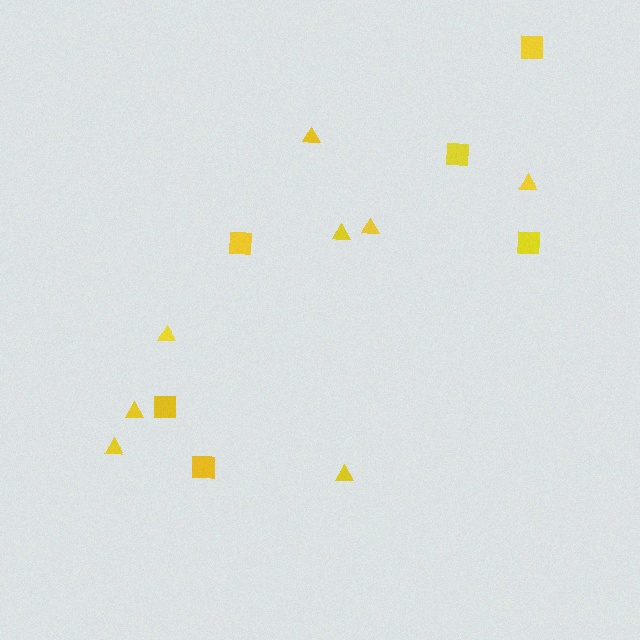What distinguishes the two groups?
There are 2 groups: one group of triangles (8) and one group of squares (6).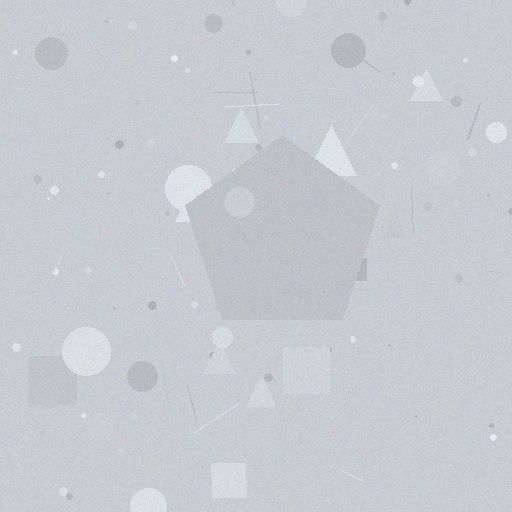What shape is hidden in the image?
A pentagon is hidden in the image.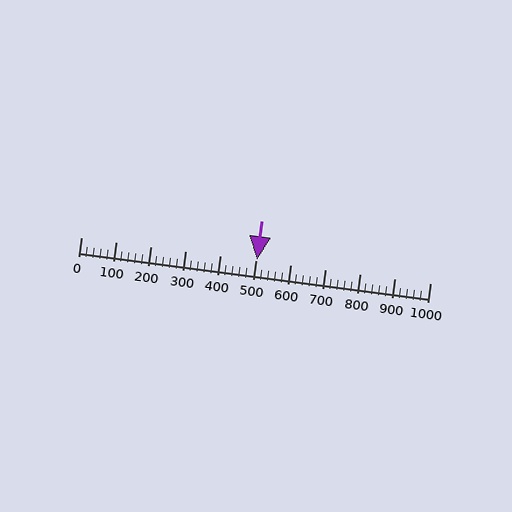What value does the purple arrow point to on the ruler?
The purple arrow points to approximately 503.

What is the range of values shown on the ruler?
The ruler shows values from 0 to 1000.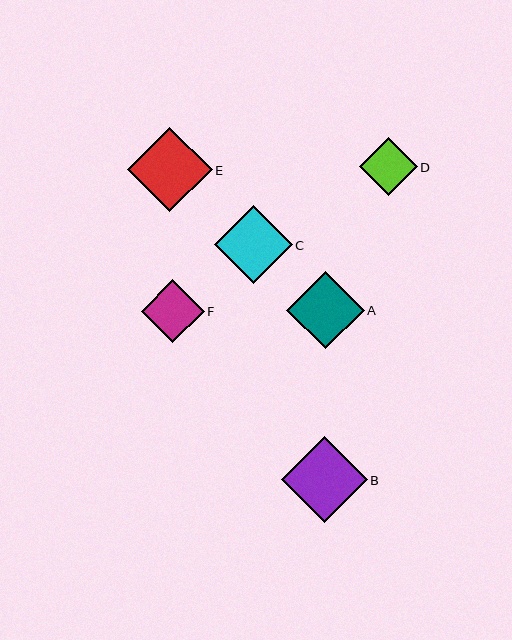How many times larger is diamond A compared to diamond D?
Diamond A is approximately 1.3 times the size of diamond D.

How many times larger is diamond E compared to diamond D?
Diamond E is approximately 1.5 times the size of diamond D.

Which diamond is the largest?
Diamond B is the largest with a size of approximately 86 pixels.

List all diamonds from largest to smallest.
From largest to smallest: B, E, C, A, F, D.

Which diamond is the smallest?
Diamond D is the smallest with a size of approximately 58 pixels.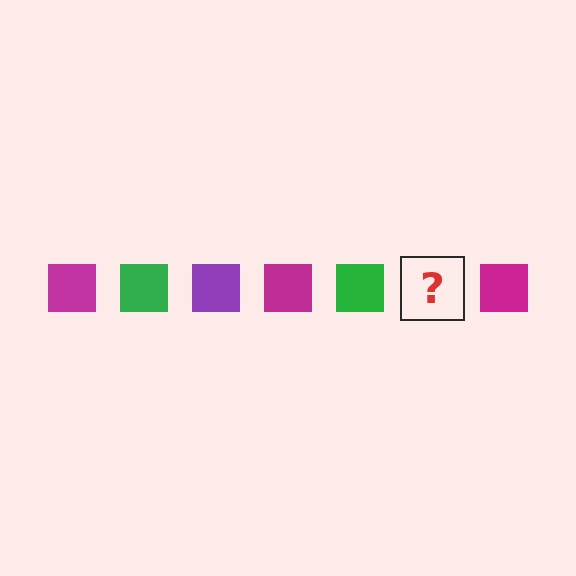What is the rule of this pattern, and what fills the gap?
The rule is that the pattern cycles through magenta, green, purple squares. The gap should be filled with a purple square.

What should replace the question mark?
The question mark should be replaced with a purple square.